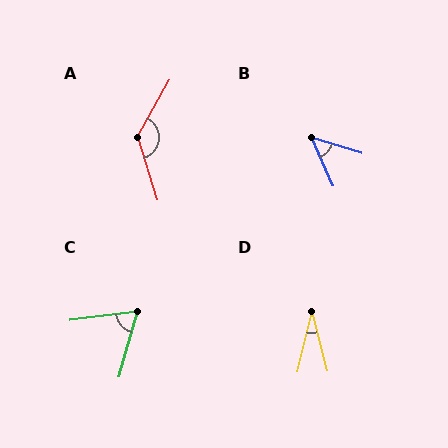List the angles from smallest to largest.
D (28°), B (49°), C (67°), A (133°).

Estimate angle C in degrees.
Approximately 67 degrees.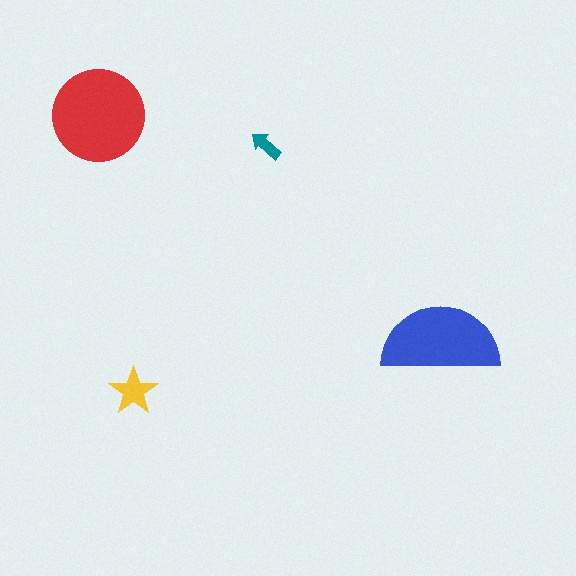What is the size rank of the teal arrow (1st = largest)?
4th.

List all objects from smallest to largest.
The teal arrow, the yellow star, the blue semicircle, the red circle.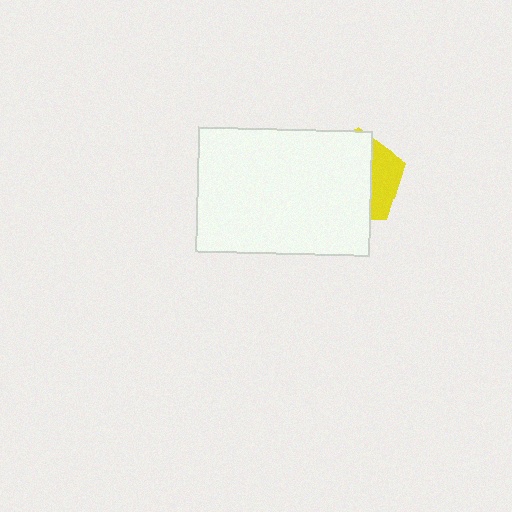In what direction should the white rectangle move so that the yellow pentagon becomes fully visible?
The white rectangle should move left. That is the shortest direction to clear the overlap and leave the yellow pentagon fully visible.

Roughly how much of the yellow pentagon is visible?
A small part of it is visible (roughly 31%).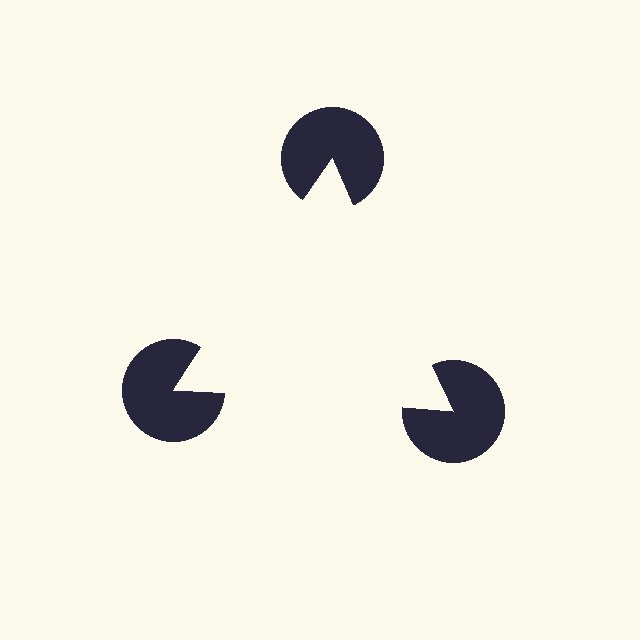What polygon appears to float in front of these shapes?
An illusory triangle — its edges are inferred from the aligned wedge cuts in the pac-man discs, not physically drawn.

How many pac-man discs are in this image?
There are 3 — one at each vertex of the illusory triangle.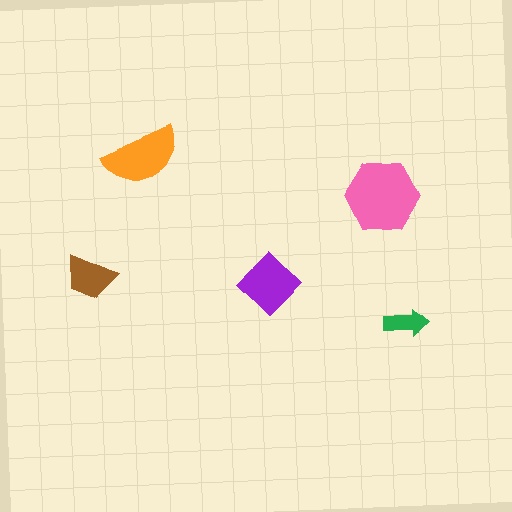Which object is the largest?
The pink hexagon.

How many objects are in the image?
There are 5 objects in the image.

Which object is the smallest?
The green arrow.